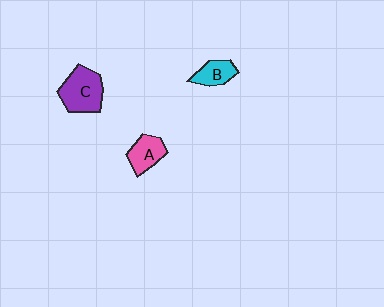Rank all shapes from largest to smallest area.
From largest to smallest: C (purple), A (pink), B (cyan).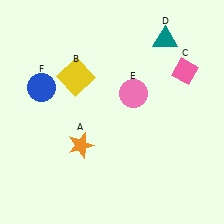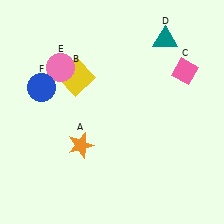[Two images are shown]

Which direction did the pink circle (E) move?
The pink circle (E) moved left.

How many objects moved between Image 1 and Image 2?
1 object moved between the two images.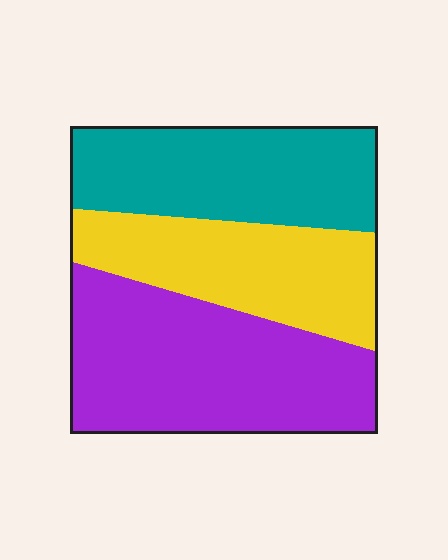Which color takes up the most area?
Purple, at roughly 40%.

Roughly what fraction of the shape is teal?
Teal takes up between a quarter and a half of the shape.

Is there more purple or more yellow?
Purple.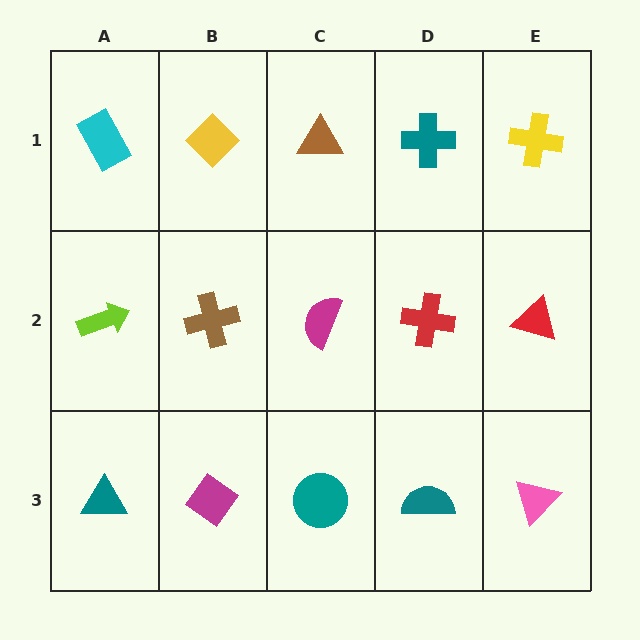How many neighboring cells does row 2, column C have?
4.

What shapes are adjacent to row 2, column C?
A brown triangle (row 1, column C), a teal circle (row 3, column C), a brown cross (row 2, column B), a red cross (row 2, column D).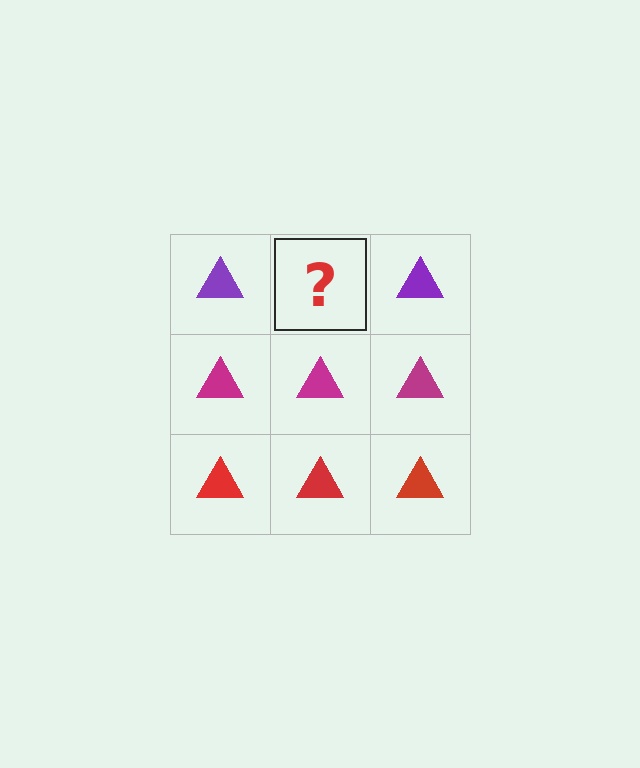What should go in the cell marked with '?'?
The missing cell should contain a purple triangle.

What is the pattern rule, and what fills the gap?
The rule is that each row has a consistent color. The gap should be filled with a purple triangle.